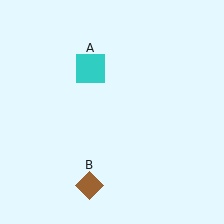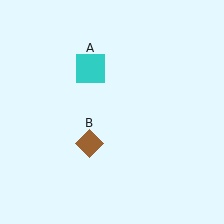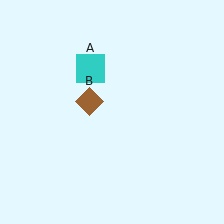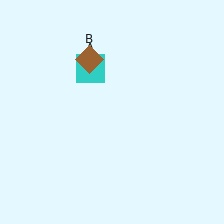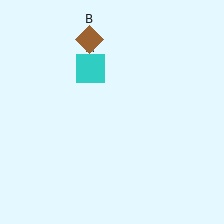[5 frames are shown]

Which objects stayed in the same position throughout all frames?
Cyan square (object A) remained stationary.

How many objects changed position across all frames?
1 object changed position: brown diamond (object B).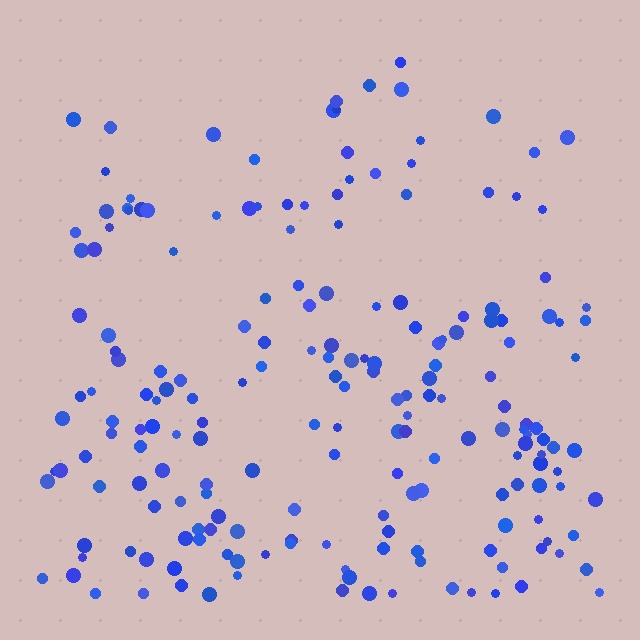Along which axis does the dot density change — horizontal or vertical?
Vertical.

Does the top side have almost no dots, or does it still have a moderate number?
Still a moderate number, just noticeably fewer than the bottom.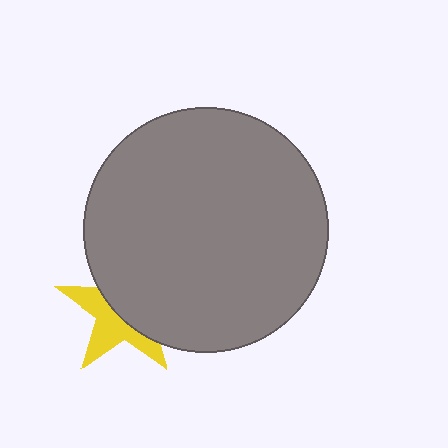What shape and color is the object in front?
The object in front is a gray circle.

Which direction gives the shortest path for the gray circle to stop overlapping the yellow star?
Moving toward the upper-right gives the shortest separation.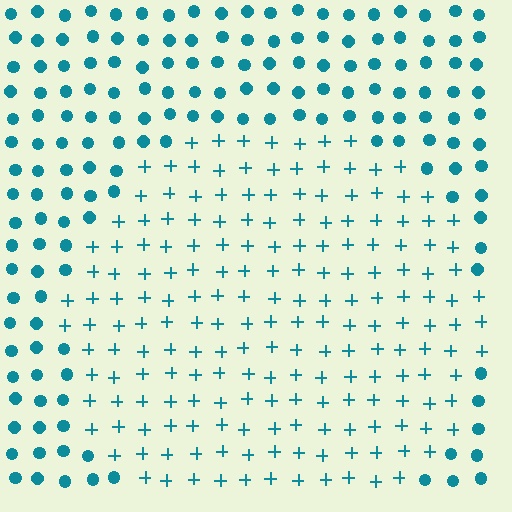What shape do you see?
I see a circle.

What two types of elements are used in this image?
The image uses plus signs inside the circle region and circles outside it.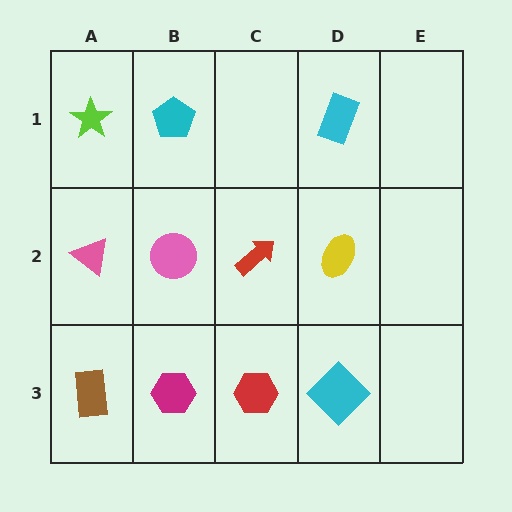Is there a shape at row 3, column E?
No, that cell is empty.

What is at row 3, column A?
A brown rectangle.